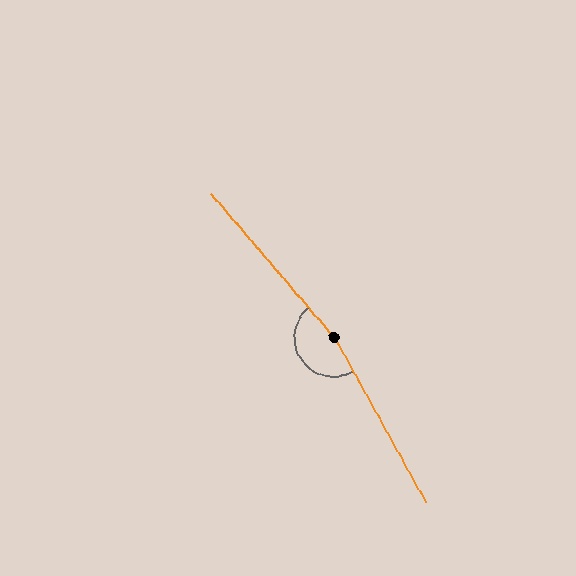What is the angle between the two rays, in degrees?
Approximately 169 degrees.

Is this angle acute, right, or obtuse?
It is obtuse.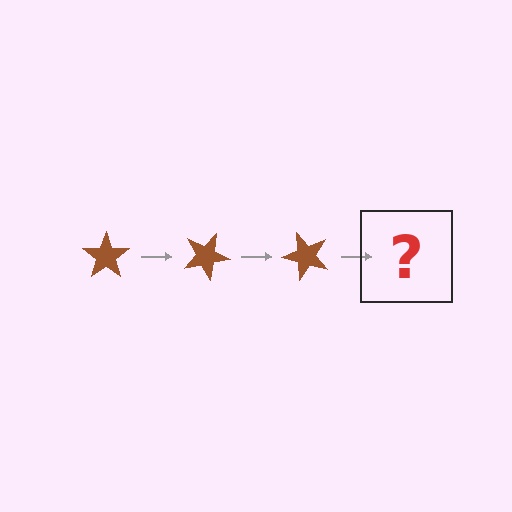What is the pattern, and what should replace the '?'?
The pattern is that the star rotates 25 degrees each step. The '?' should be a brown star rotated 75 degrees.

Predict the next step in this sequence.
The next step is a brown star rotated 75 degrees.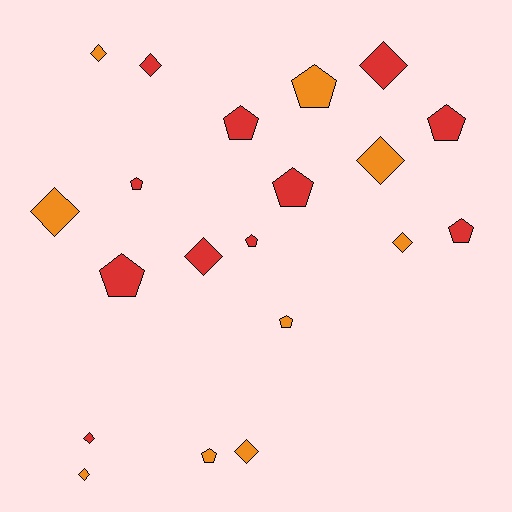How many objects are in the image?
There are 20 objects.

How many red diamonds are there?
There are 4 red diamonds.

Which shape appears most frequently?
Diamond, with 10 objects.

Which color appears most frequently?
Red, with 11 objects.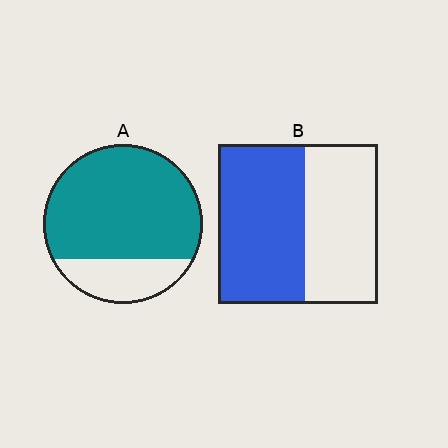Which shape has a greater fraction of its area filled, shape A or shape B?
Shape A.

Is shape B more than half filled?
Yes.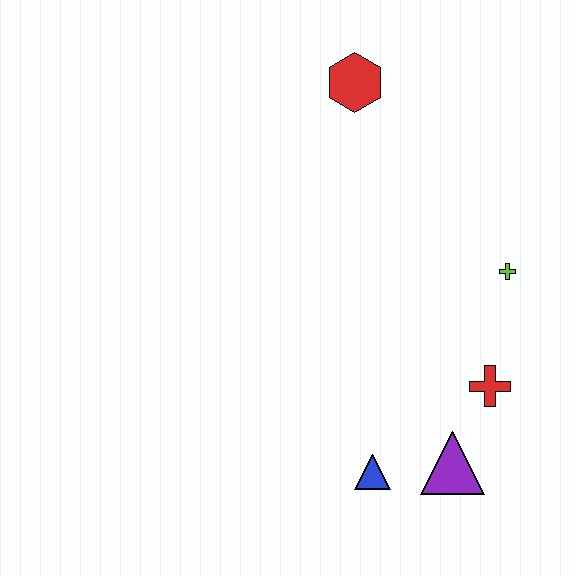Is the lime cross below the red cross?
No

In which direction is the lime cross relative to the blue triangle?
The lime cross is above the blue triangle.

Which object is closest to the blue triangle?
The purple triangle is closest to the blue triangle.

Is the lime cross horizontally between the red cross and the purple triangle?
No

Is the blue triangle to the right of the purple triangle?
No